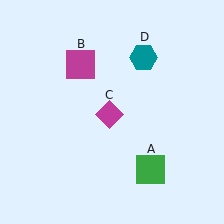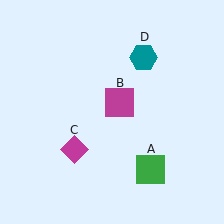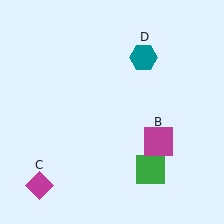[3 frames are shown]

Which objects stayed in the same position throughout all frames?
Green square (object A) and teal hexagon (object D) remained stationary.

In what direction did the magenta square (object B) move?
The magenta square (object B) moved down and to the right.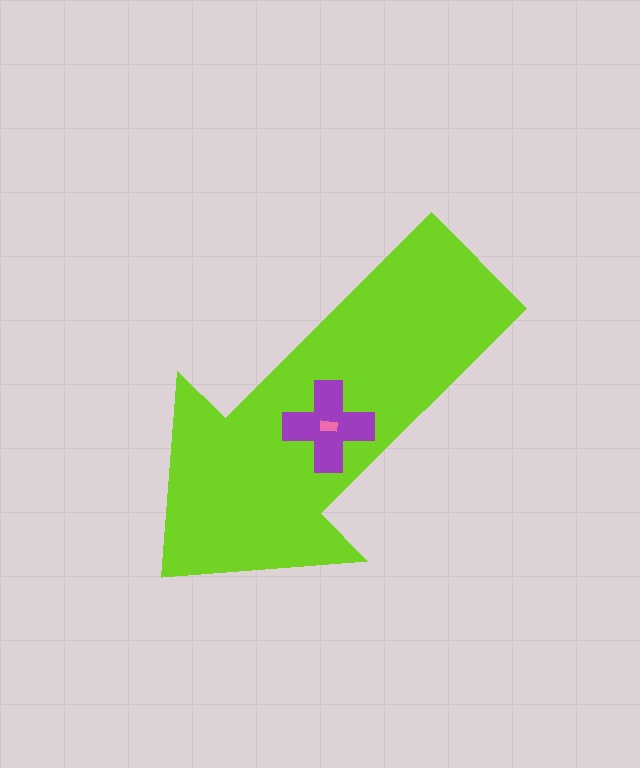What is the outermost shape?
The lime arrow.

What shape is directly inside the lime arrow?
The purple cross.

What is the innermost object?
The pink rectangle.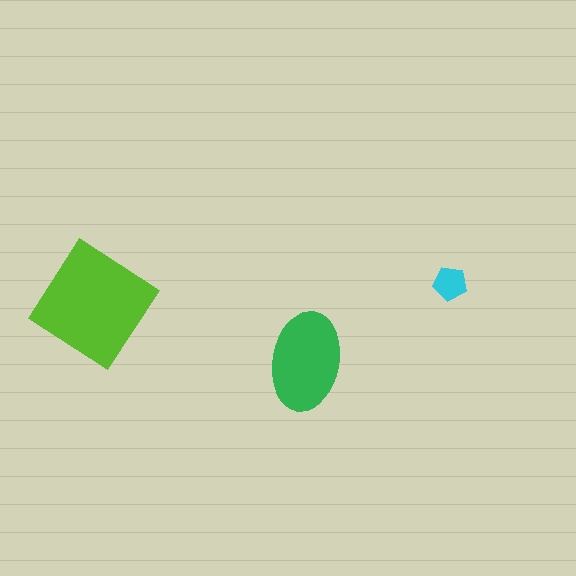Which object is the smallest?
The cyan pentagon.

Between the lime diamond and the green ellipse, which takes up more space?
The lime diamond.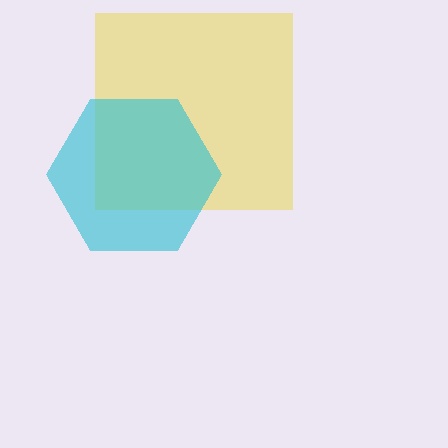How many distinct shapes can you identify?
There are 2 distinct shapes: a yellow square, a cyan hexagon.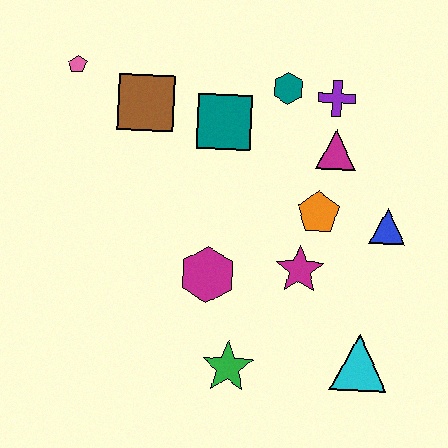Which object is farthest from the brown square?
The cyan triangle is farthest from the brown square.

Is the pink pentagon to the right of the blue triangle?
No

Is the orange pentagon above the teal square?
No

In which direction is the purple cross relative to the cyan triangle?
The purple cross is above the cyan triangle.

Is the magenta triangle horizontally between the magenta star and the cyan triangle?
Yes